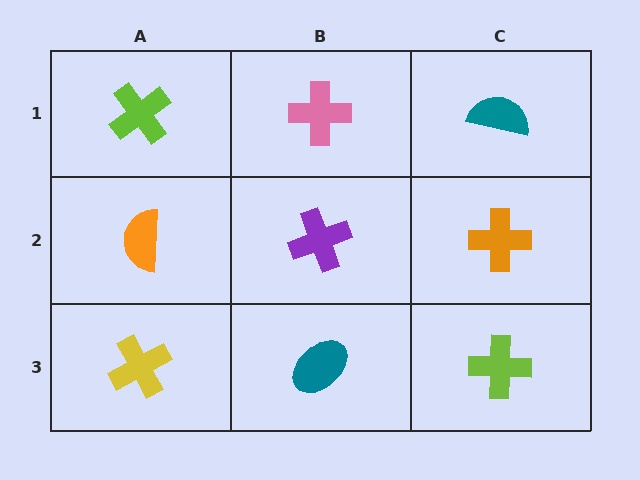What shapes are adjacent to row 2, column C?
A teal semicircle (row 1, column C), a lime cross (row 3, column C), a purple cross (row 2, column B).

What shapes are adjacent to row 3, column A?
An orange semicircle (row 2, column A), a teal ellipse (row 3, column B).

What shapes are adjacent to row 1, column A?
An orange semicircle (row 2, column A), a pink cross (row 1, column B).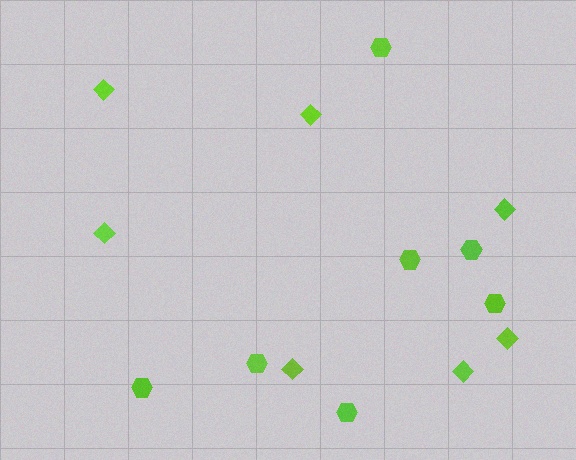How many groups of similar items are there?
There are 2 groups: one group of diamonds (7) and one group of hexagons (7).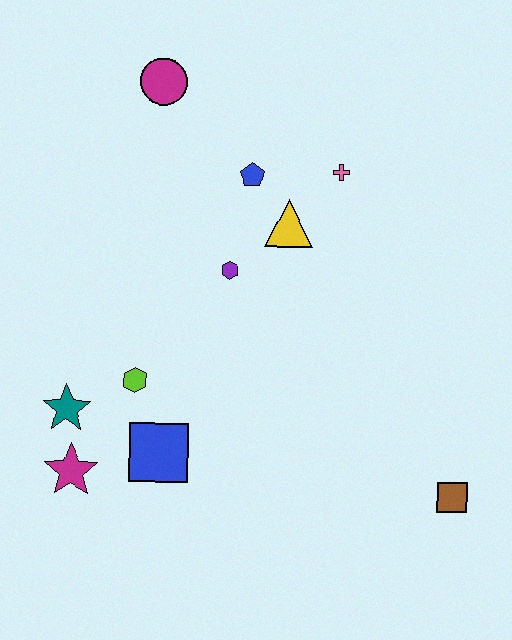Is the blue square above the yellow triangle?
No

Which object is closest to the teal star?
The magenta star is closest to the teal star.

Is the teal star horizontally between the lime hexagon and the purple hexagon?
No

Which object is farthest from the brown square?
The magenta circle is farthest from the brown square.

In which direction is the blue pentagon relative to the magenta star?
The blue pentagon is above the magenta star.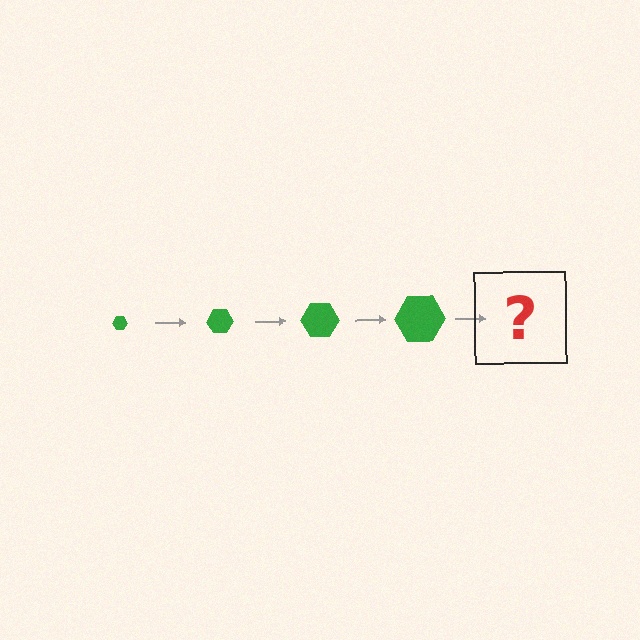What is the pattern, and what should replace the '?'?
The pattern is that the hexagon gets progressively larger each step. The '?' should be a green hexagon, larger than the previous one.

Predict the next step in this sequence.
The next step is a green hexagon, larger than the previous one.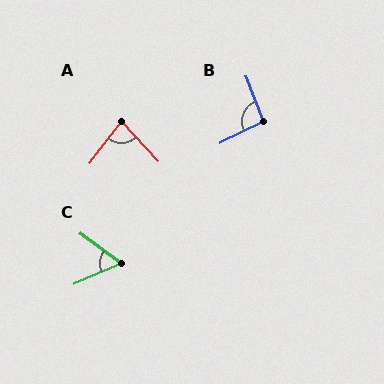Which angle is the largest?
B, at approximately 96 degrees.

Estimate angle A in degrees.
Approximately 80 degrees.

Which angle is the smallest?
C, at approximately 60 degrees.